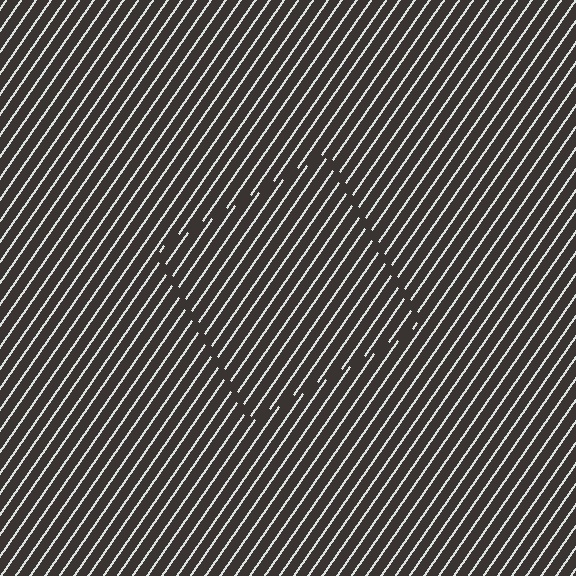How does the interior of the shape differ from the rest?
The interior of the shape contains the same grating, shifted by half a period — the contour is defined by the phase discontinuity where line-ends from the inner and outer gratings abut.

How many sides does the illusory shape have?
4 sides — the line-ends trace a square.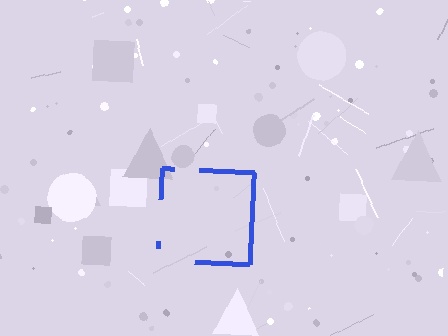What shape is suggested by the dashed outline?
The dashed outline suggests a square.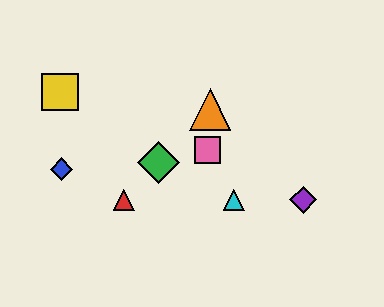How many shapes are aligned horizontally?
3 shapes (the red triangle, the purple diamond, the cyan triangle) are aligned horizontally.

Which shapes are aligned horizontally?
The red triangle, the purple diamond, the cyan triangle are aligned horizontally.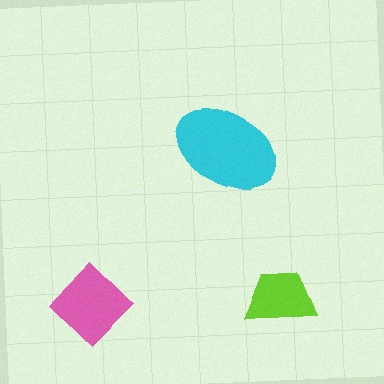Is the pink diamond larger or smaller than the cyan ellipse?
Smaller.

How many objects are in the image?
There are 3 objects in the image.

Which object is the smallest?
The lime trapezoid.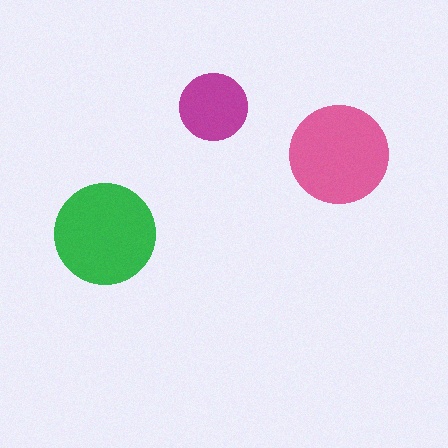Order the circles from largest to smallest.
the green one, the pink one, the magenta one.